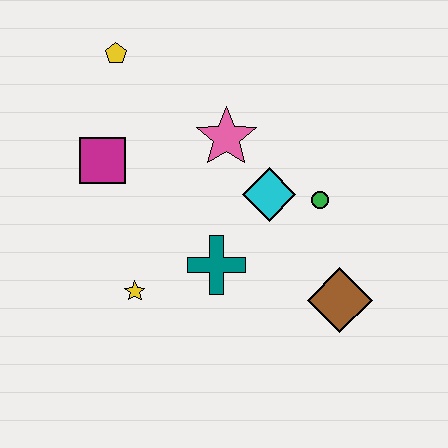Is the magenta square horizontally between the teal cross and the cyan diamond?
No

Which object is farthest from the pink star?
The brown diamond is farthest from the pink star.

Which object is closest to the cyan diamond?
The green circle is closest to the cyan diamond.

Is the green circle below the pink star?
Yes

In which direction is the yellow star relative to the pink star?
The yellow star is below the pink star.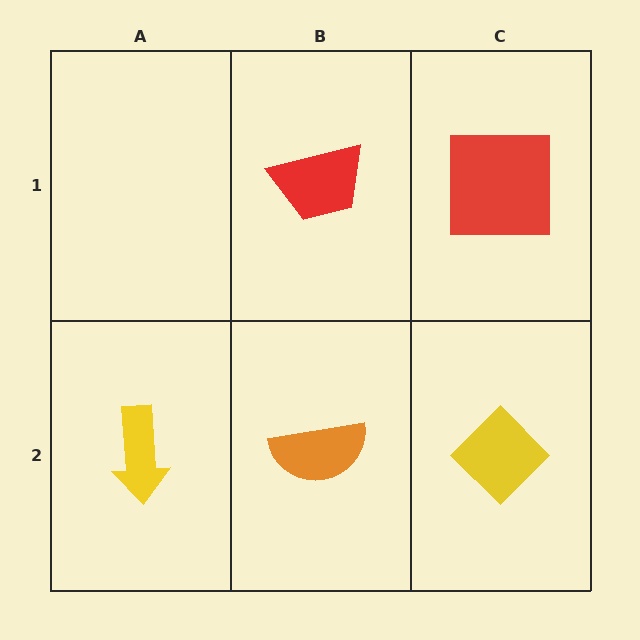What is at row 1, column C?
A red square.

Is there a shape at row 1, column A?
No, that cell is empty.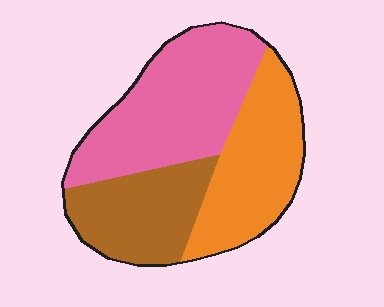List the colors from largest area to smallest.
From largest to smallest: pink, orange, brown.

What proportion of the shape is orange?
Orange covers 32% of the shape.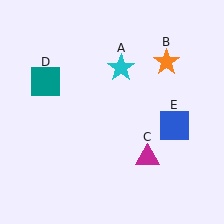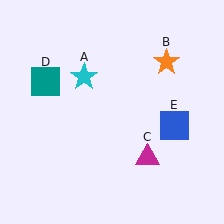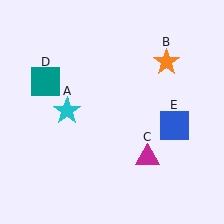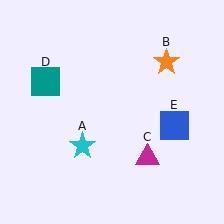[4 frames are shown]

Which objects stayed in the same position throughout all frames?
Orange star (object B) and magenta triangle (object C) and teal square (object D) and blue square (object E) remained stationary.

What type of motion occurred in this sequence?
The cyan star (object A) rotated counterclockwise around the center of the scene.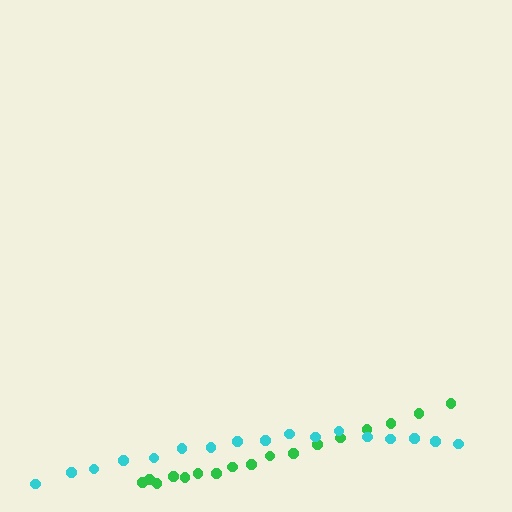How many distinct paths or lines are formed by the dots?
There are 2 distinct paths.